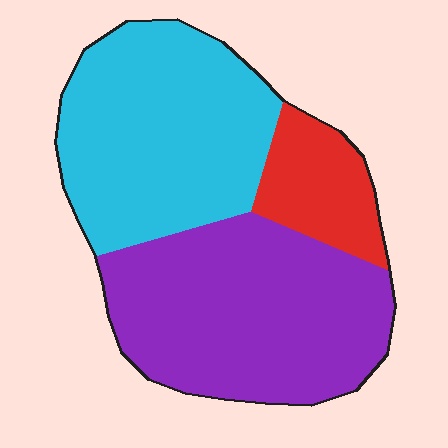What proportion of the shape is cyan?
Cyan takes up about two fifths (2/5) of the shape.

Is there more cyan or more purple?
Purple.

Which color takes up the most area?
Purple, at roughly 45%.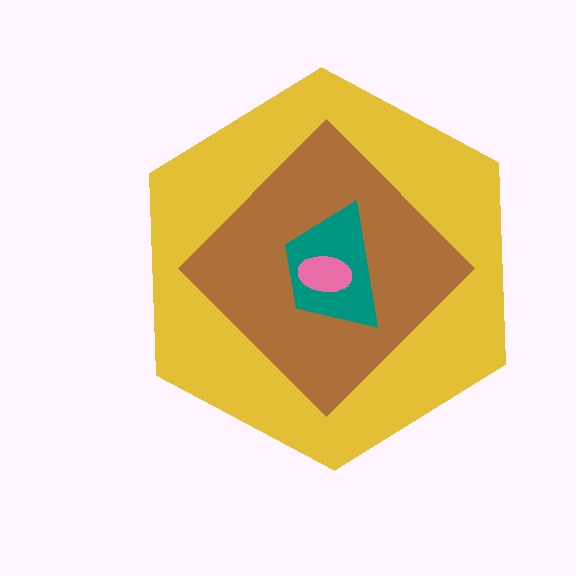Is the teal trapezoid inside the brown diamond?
Yes.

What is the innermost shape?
The pink ellipse.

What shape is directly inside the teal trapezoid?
The pink ellipse.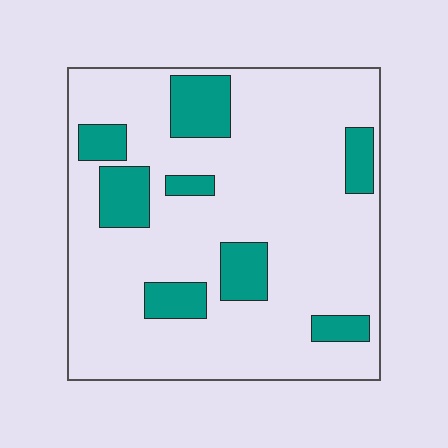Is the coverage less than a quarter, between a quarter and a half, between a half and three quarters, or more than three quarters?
Less than a quarter.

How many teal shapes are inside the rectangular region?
8.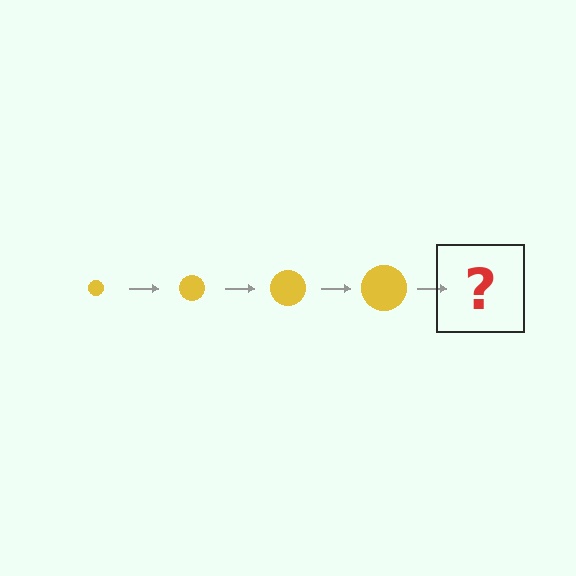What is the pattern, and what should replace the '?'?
The pattern is that the circle gets progressively larger each step. The '?' should be a yellow circle, larger than the previous one.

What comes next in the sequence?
The next element should be a yellow circle, larger than the previous one.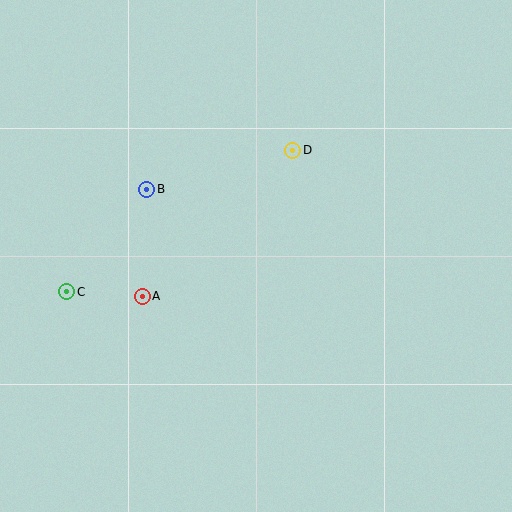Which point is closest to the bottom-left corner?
Point C is closest to the bottom-left corner.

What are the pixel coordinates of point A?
Point A is at (142, 296).